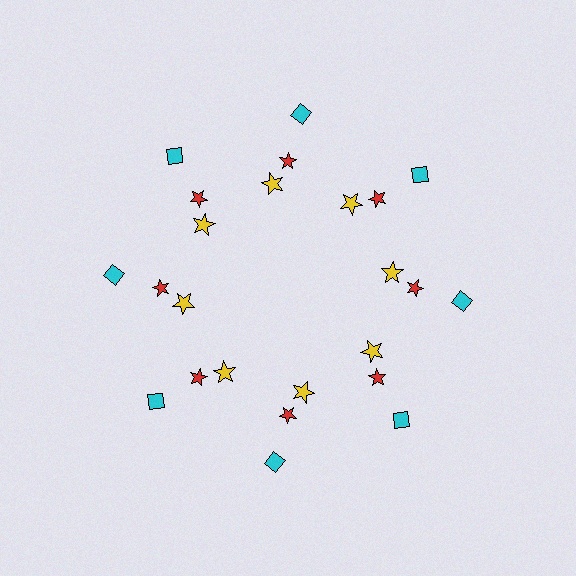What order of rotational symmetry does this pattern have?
This pattern has 8-fold rotational symmetry.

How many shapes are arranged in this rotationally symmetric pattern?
There are 24 shapes, arranged in 8 groups of 3.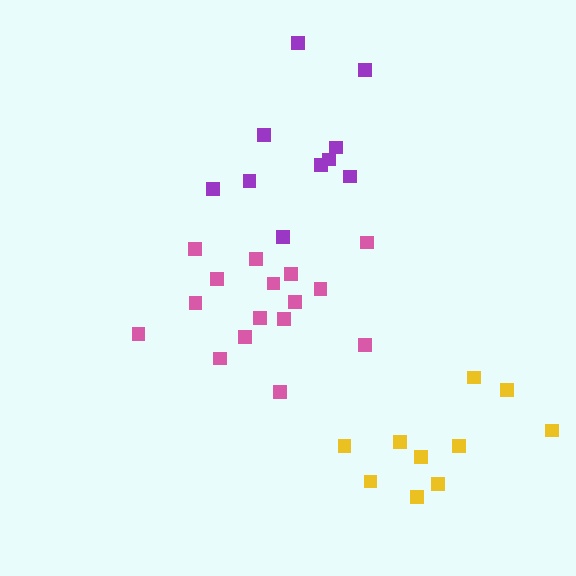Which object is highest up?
The purple cluster is topmost.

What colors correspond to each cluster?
The clusters are colored: purple, pink, yellow.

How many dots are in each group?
Group 1: 10 dots, Group 2: 16 dots, Group 3: 10 dots (36 total).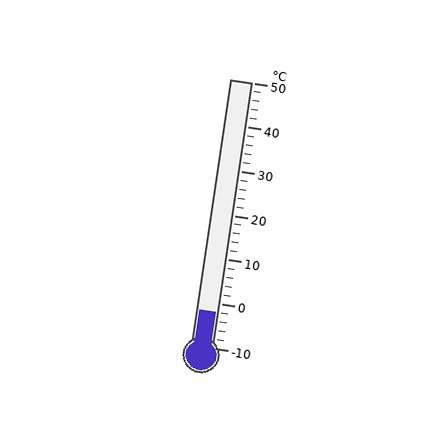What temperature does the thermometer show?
The thermometer shows approximately -2°C.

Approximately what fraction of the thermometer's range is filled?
The thermometer is filled to approximately 15% of its range.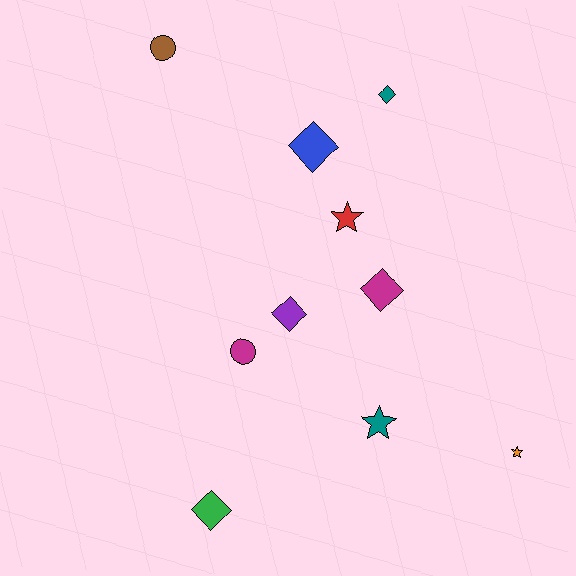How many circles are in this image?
There are 2 circles.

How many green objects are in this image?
There is 1 green object.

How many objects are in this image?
There are 10 objects.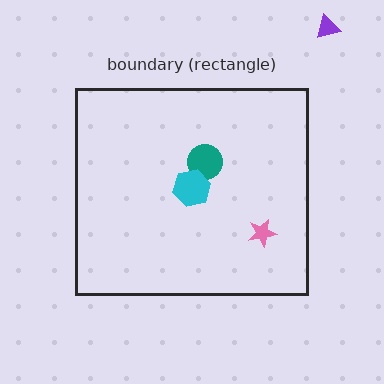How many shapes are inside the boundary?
3 inside, 1 outside.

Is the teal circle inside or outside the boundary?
Inside.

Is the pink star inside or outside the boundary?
Inside.